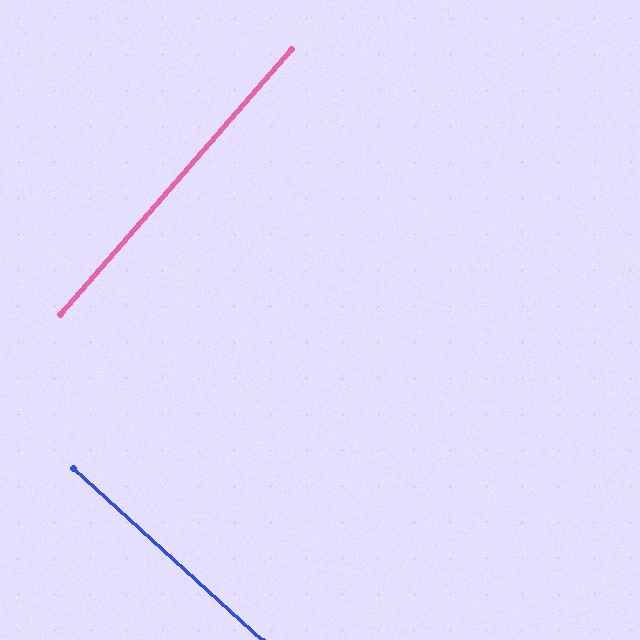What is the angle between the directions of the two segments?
Approximately 89 degrees.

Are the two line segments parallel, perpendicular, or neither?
Perpendicular — they meet at approximately 89°.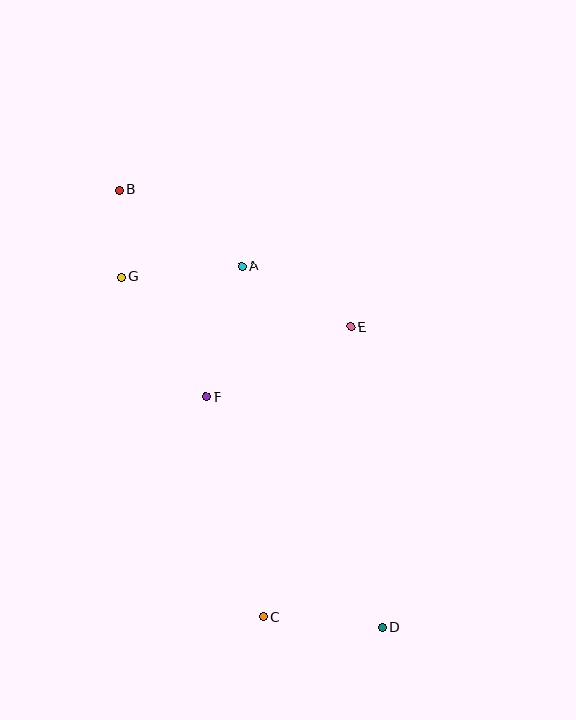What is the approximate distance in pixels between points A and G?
The distance between A and G is approximately 122 pixels.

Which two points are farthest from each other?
Points B and D are farthest from each other.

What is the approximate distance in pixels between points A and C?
The distance between A and C is approximately 352 pixels.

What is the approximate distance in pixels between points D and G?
The distance between D and G is approximately 437 pixels.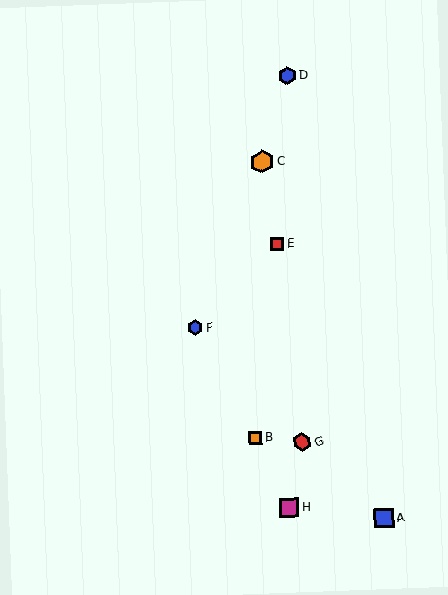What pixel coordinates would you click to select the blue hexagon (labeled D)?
Click at (287, 76) to select the blue hexagon D.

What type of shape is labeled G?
Shape G is a red hexagon.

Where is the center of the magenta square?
The center of the magenta square is at (289, 508).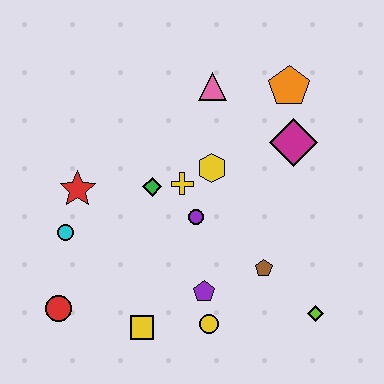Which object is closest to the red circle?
The cyan circle is closest to the red circle.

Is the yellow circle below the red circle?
Yes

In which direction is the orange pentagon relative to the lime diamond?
The orange pentagon is above the lime diamond.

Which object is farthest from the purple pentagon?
The orange pentagon is farthest from the purple pentagon.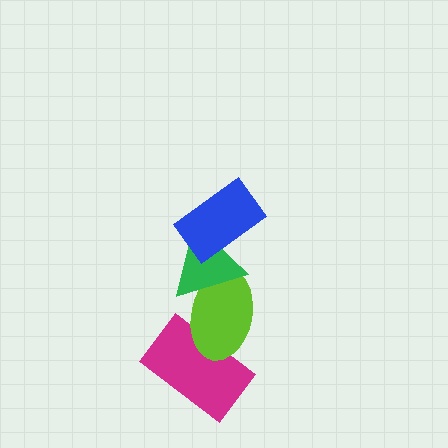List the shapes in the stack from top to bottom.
From top to bottom: the blue rectangle, the green triangle, the lime ellipse, the magenta rectangle.